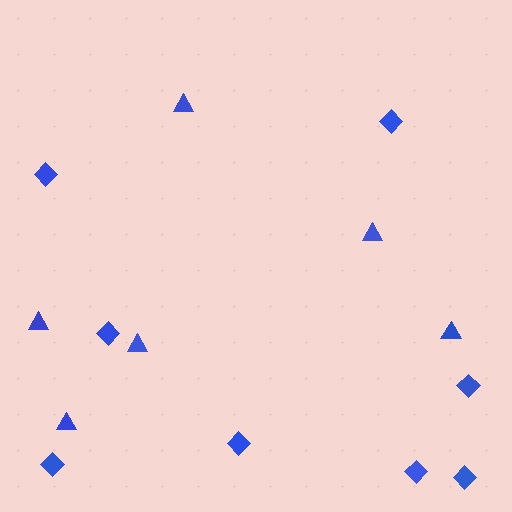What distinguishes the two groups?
There are 2 groups: one group of triangles (6) and one group of diamonds (8).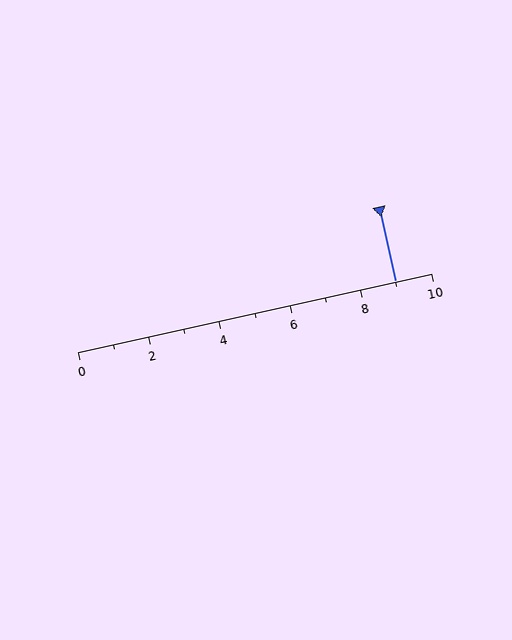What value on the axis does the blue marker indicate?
The marker indicates approximately 9.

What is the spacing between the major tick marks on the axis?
The major ticks are spaced 2 apart.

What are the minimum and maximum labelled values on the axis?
The axis runs from 0 to 10.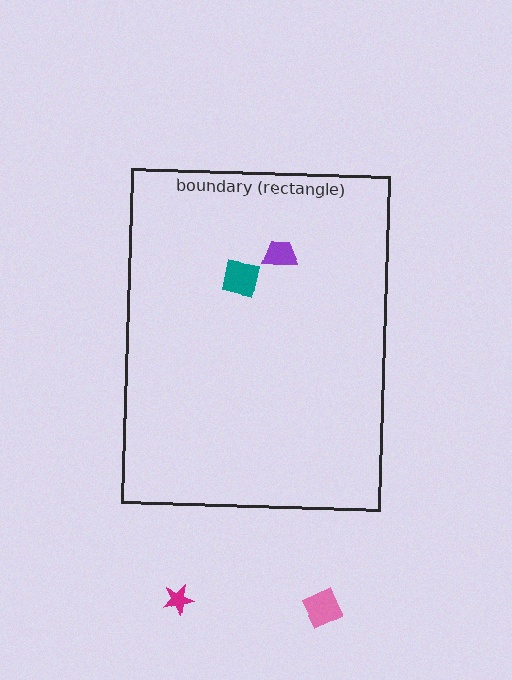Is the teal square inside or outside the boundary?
Inside.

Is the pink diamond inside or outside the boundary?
Outside.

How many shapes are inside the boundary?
2 inside, 2 outside.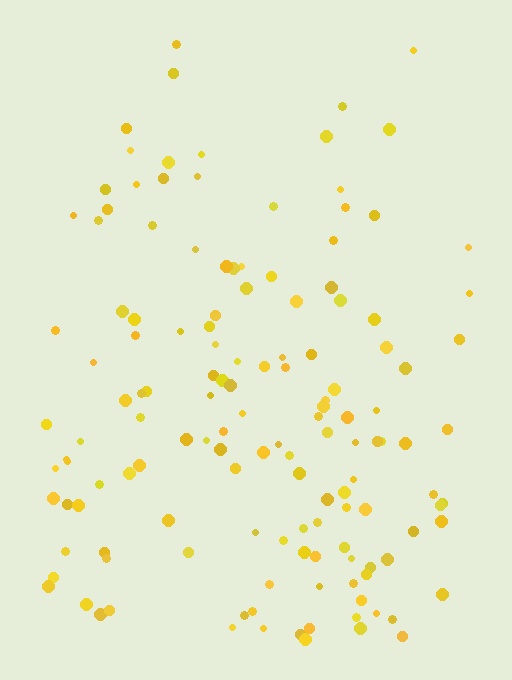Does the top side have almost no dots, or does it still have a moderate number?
Still a moderate number, just noticeably fewer than the bottom.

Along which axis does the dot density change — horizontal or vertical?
Vertical.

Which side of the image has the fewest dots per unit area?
The top.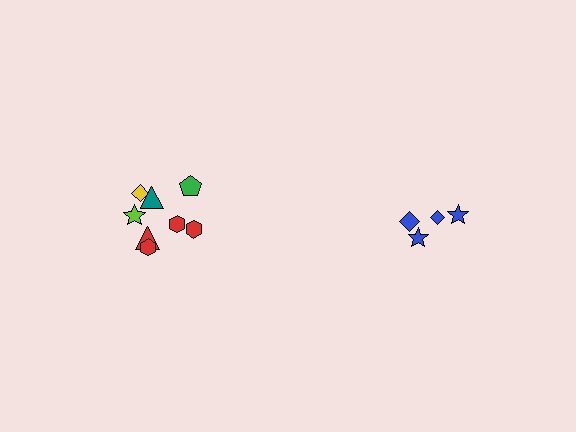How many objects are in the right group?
There are 4 objects.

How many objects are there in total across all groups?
There are 12 objects.